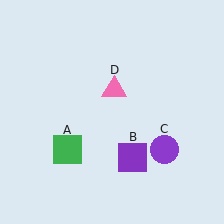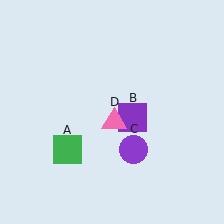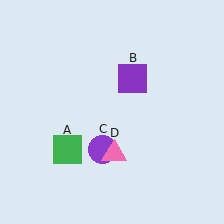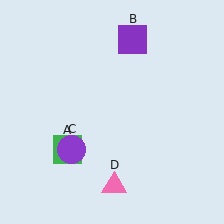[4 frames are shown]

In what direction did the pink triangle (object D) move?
The pink triangle (object D) moved down.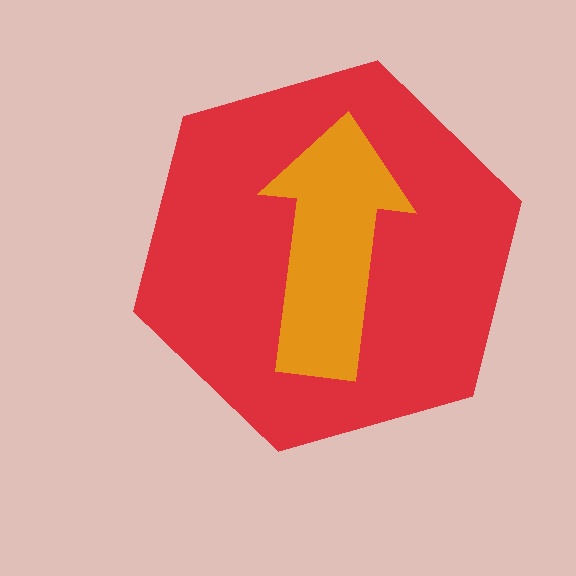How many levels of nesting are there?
2.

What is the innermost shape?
The orange arrow.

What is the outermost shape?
The red hexagon.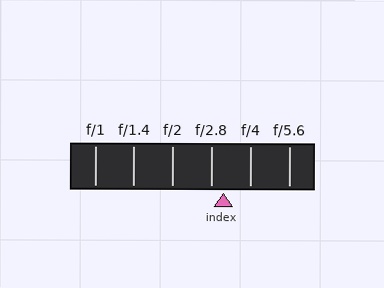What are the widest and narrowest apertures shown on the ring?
The widest aperture shown is f/1 and the narrowest is f/5.6.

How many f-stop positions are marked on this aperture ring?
There are 6 f-stop positions marked.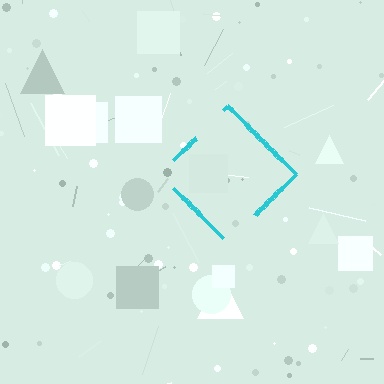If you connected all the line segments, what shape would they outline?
They would outline a diamond.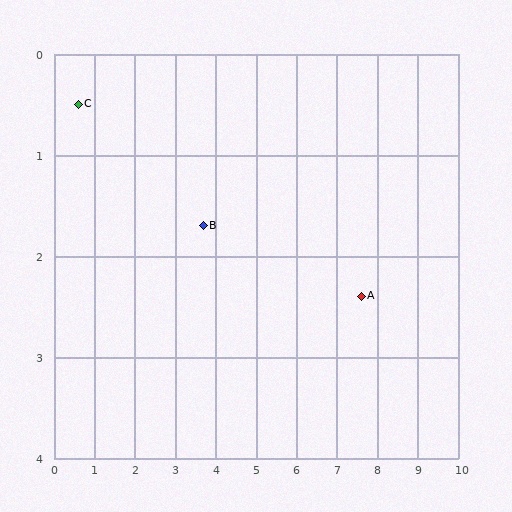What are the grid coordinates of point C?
Point C is at approximately (0.6, 0.5).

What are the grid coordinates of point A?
Point A is at approximately (7.6, 2.4).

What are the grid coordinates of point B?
Point B is at approximately (3.7, 1.7).